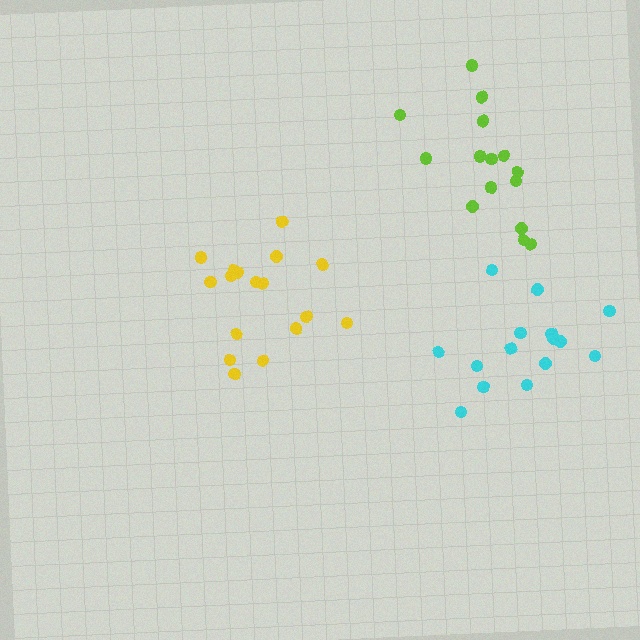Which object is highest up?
The lime cluster is topmost.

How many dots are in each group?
Group 1: 15 dots, Group 2: 17 dots, Group 3: 15 dots (47 total).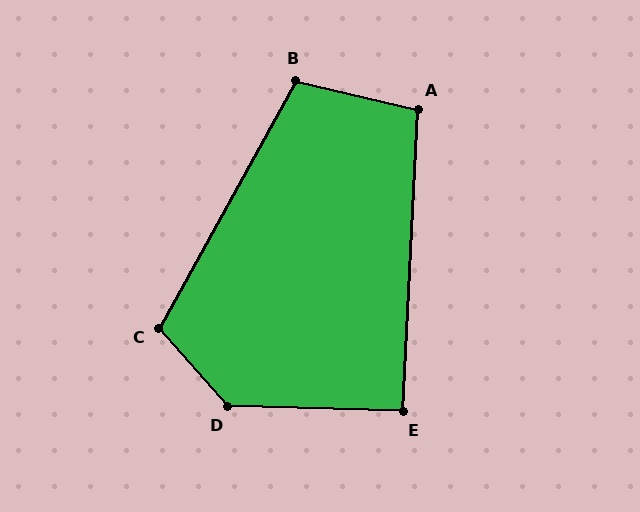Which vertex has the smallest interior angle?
E, at approximately 91 degrees.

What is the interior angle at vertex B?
Approximately 106 degrees (obtuse).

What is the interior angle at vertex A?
Approximately 100 degrees (obtuse).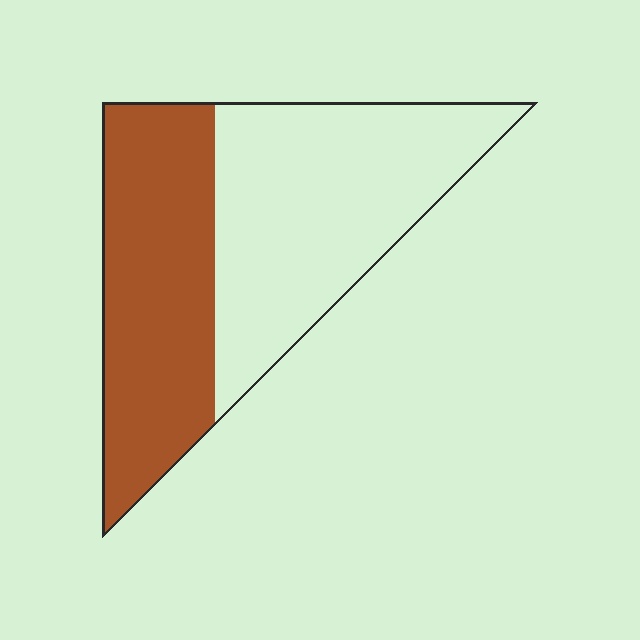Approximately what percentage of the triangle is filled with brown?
Approximately 45%.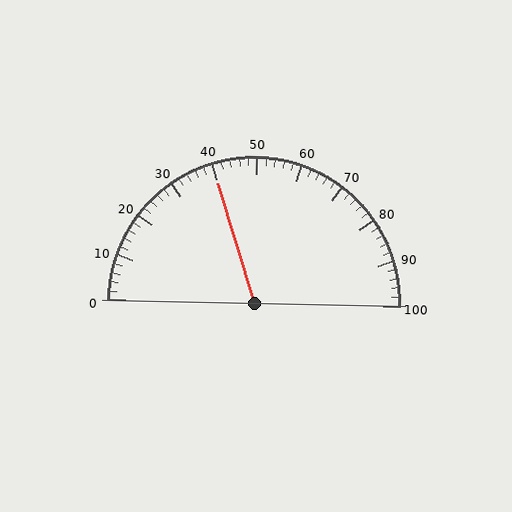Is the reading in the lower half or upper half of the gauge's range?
The reading is in the lower half of the range (0 to 100).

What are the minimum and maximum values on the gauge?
The gauge ranges from 0 to 100.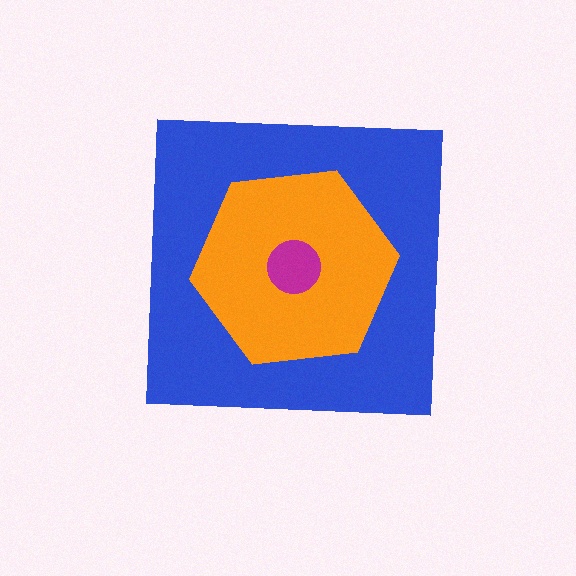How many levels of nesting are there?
3.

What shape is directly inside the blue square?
The orange hexagon.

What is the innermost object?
The magenta circle.